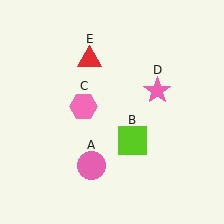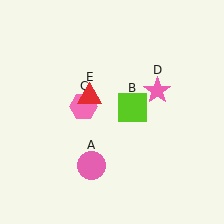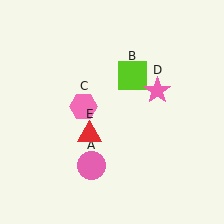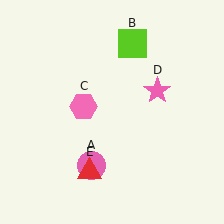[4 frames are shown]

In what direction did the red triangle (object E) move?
The red triangle (object E) moved down.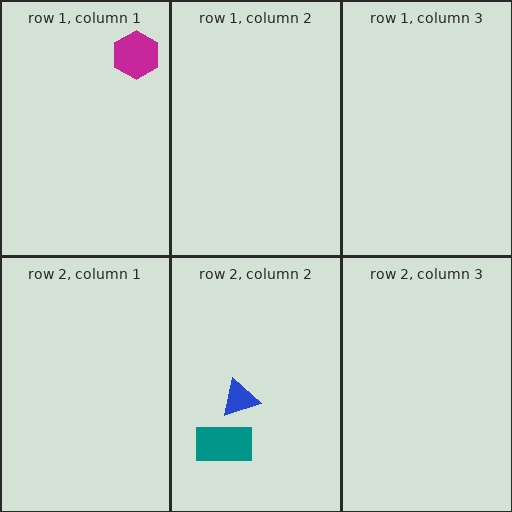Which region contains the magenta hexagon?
The row 1, column 1 region.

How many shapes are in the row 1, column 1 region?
1.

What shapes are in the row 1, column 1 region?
The magenta hexagon.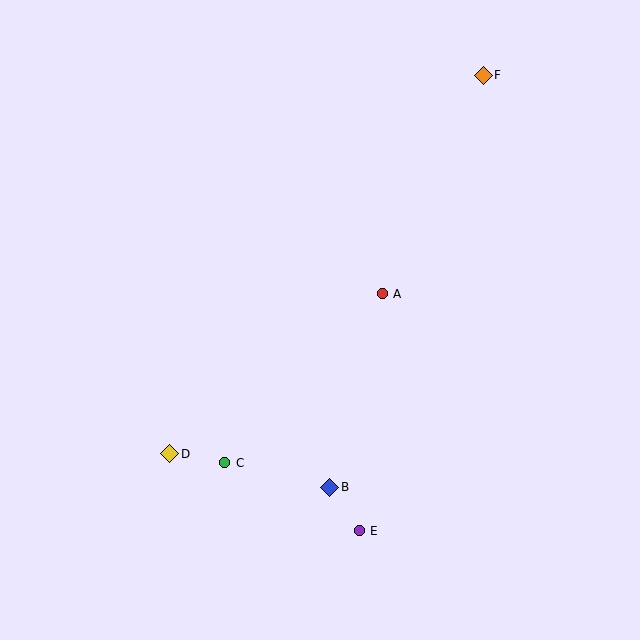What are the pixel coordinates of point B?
Point B is at (330, 487).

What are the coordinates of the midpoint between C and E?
The midpoint between C and E is at (292, 497).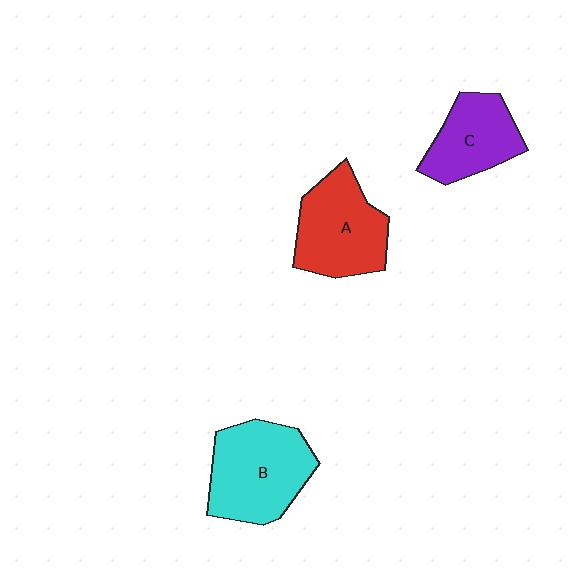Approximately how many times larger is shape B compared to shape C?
Approximately 1.4 times.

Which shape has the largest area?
Shape B (cyan).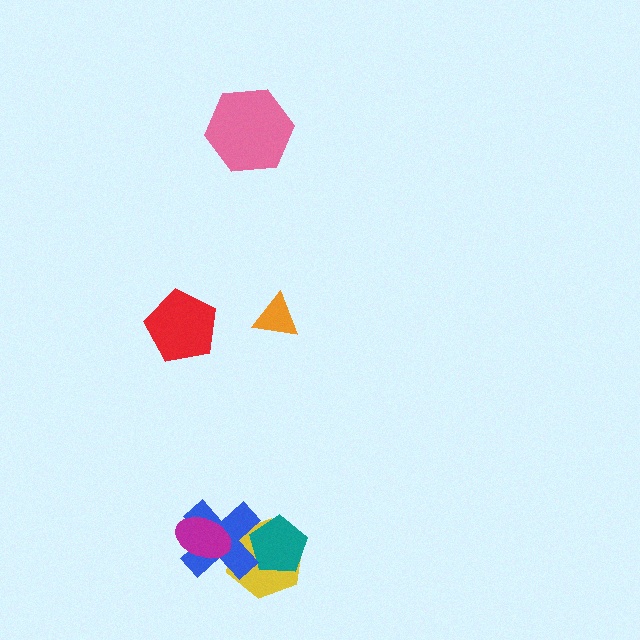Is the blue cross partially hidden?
Yes, it is partially covered by another shape.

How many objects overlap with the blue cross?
3 objects overlap with the blue cross.